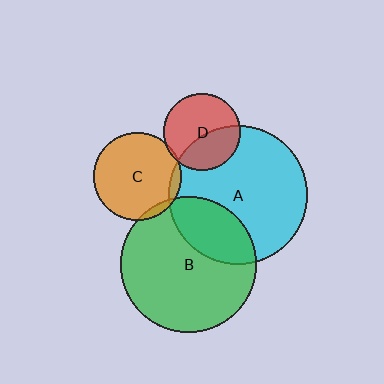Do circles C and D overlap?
Yes.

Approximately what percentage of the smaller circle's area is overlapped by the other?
Approximately 5%.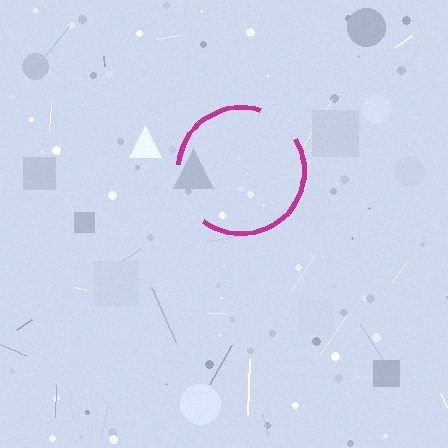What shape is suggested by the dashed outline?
The dashed outline suggests a circle.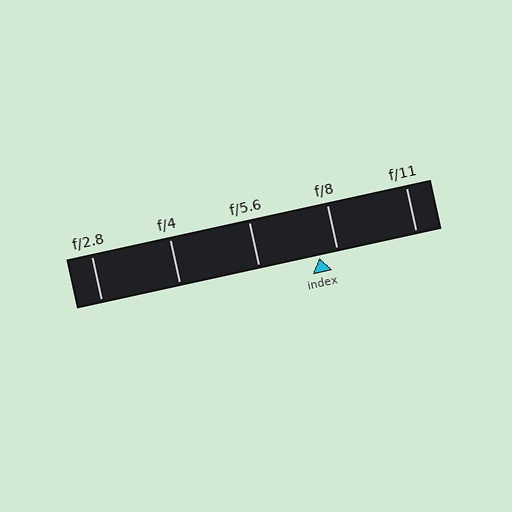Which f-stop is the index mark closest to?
The index mark is closest to f/8.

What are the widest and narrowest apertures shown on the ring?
The widest aperture shown is f/2.8 and the narrowest is f/11.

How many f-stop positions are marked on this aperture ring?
There are 5 f-stop positions marked.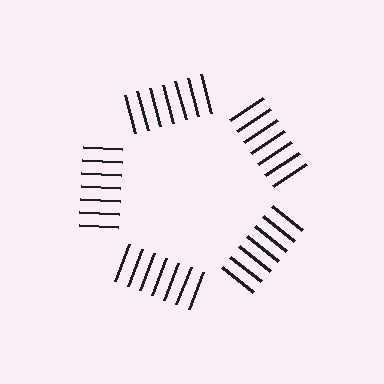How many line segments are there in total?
35 — 7 along each of the 5 edges.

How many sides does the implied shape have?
5 sides — the line-ends trace a pentagon.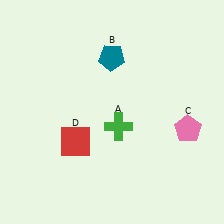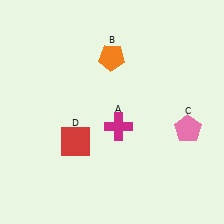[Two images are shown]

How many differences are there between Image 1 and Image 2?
There are 2 differences between the two images.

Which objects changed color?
A changed from green to magenta. B changed from teal to orange.